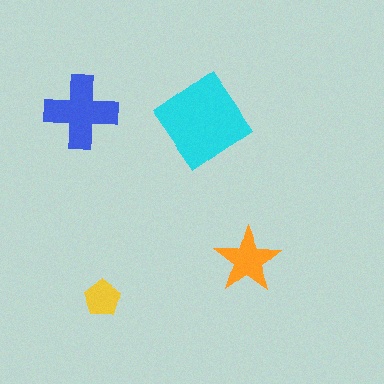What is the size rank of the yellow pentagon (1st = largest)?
4th.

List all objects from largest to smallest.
The cyan diamond, the blue cross, the orange star, the yellow pentagon.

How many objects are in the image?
There are 4 objects in the image.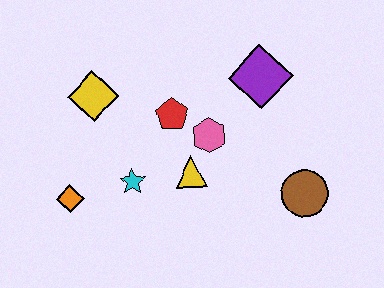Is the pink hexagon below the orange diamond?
No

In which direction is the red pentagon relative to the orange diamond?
The red pentagon is to the right of the orange diamond.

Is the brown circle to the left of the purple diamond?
No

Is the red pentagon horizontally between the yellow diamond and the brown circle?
Yes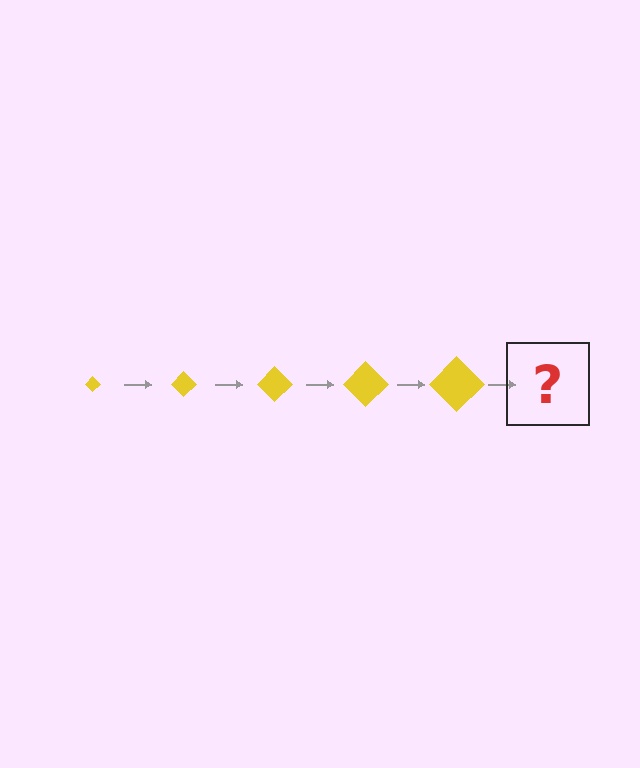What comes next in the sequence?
The next element should be a yellow diamond, larger than the previous one.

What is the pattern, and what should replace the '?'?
The pattern is that the diamond gets progressively larger each step. The '?' should be a yellow diamond, larger than the previous one.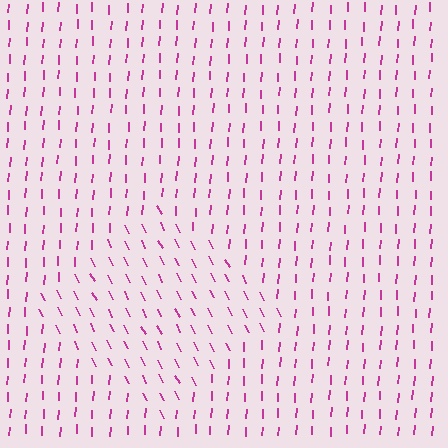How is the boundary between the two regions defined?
The boundary is defined purely by a change in line orientation (approximately 31 degrees difference). All lines are the same color and thickness.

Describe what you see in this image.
The image is filled with small magenta line segments. A diamond region in the image has lines oriented differently from the surrounding lines, creating a visible texture boundary.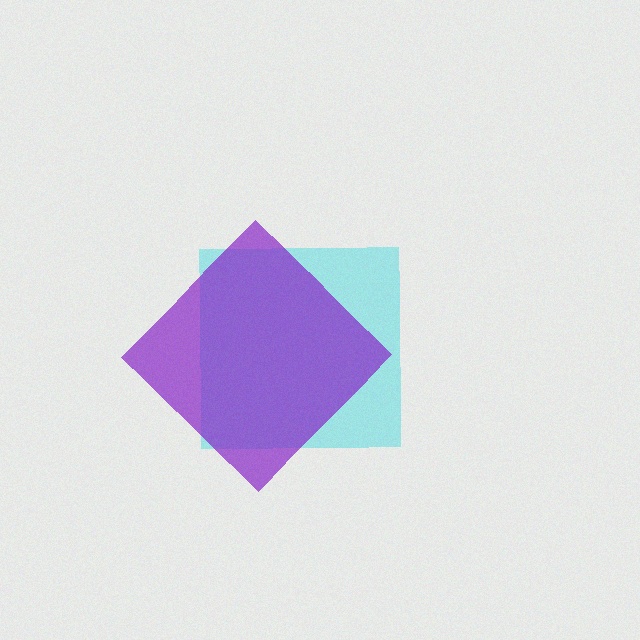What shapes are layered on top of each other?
The layered shapes are: a cyan square, a purple diamond.